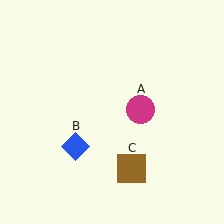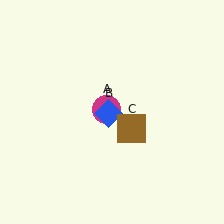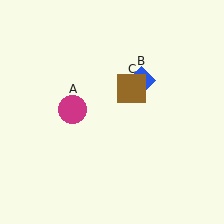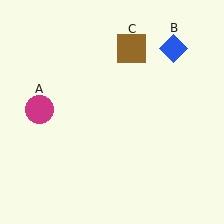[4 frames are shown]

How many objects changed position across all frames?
3 objects changed position: magenta circle (object A), blue diamond (object B), brown square (object C).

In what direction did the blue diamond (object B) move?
The blue diamond (object B) moved up and to the right.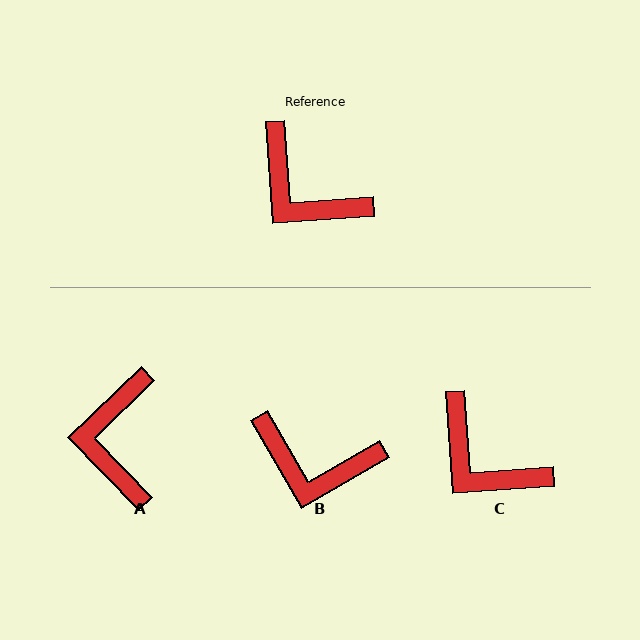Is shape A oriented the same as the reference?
No, it is off by about 50 degrees.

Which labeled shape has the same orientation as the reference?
C.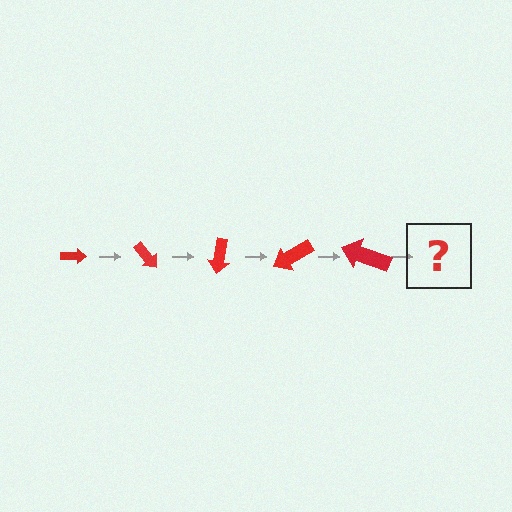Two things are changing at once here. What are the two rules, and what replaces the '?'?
The two rules are that the arrow grows larger each step and it rotates 50 degrees each step. The '?' should be an arrow, larger than the previous one and rotated 250 degrees from the start.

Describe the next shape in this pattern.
It should be an arrow, larger than the previous one and rotated 250 degrees from the start.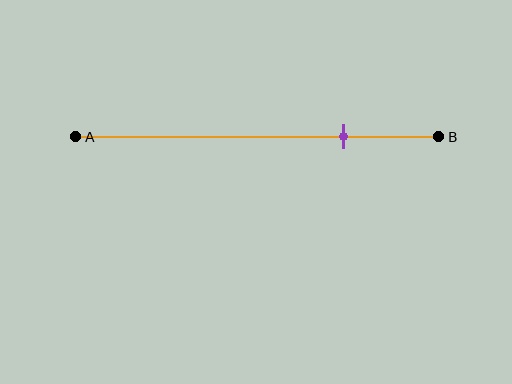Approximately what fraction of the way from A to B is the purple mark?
The purple mark is approximately 75% of the way from A to B.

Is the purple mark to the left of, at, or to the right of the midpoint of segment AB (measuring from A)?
The purple mark is to the right of the midpoint of segment AB.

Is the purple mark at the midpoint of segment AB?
No, the mark is at about 75% from A, not at the 50% midpoint.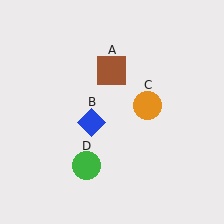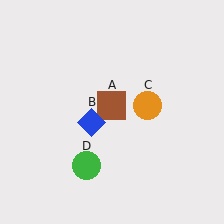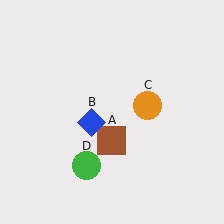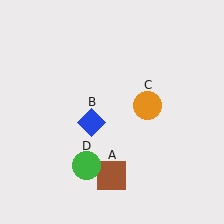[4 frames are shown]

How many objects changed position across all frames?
1 object changed position: brown square (object A).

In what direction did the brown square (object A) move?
The brown square (object A) moved down.